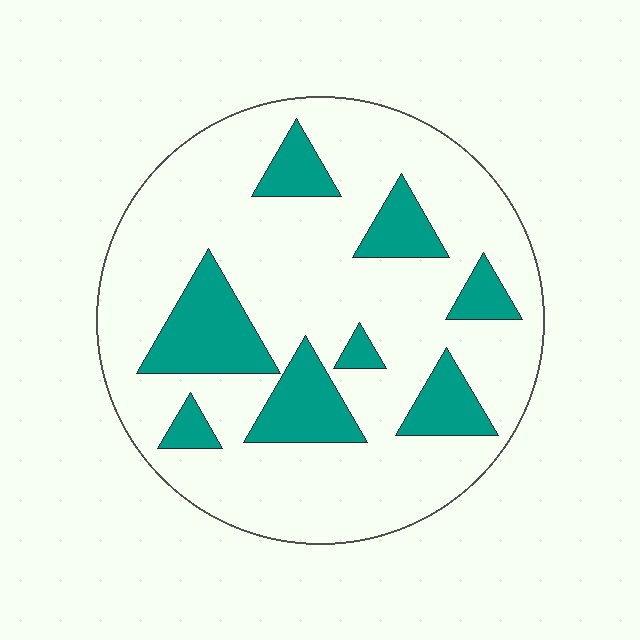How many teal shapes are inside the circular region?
8.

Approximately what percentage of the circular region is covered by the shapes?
Approximately 20%.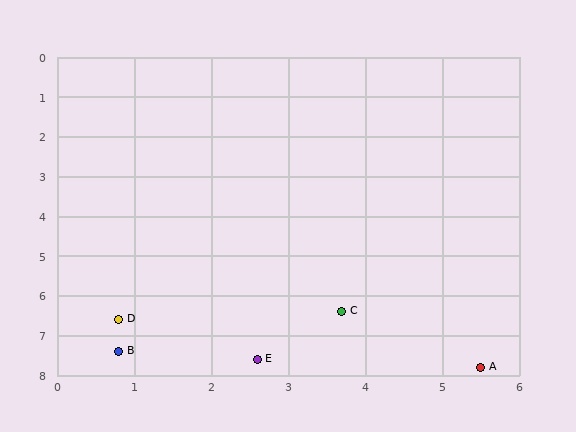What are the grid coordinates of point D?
Point D is at approximately (0.8, 6.6).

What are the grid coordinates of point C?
Point C is at approximately (3.7, 6.4).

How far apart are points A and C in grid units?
Points A and C are about 2.3 grid units apart.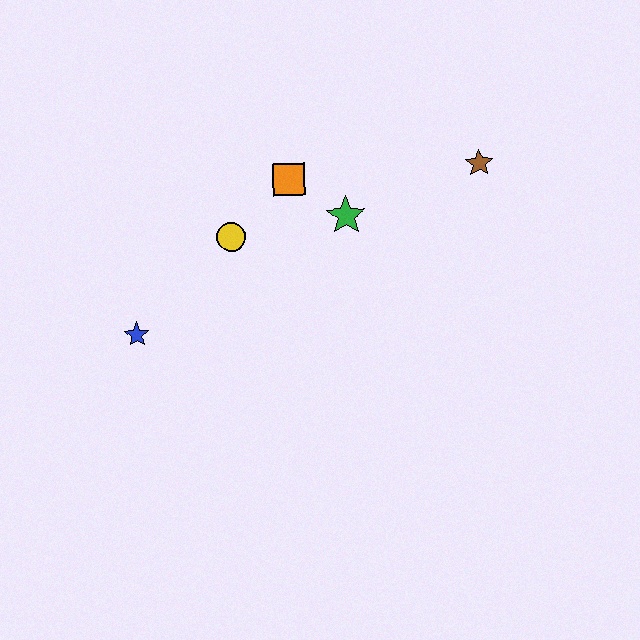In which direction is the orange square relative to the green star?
The orange square is to the left of the green star.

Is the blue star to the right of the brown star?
No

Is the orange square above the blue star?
Yes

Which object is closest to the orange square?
The green star is closest to the orange square.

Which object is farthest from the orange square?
The blue star is farthest from the orange square.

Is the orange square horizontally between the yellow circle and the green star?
Yes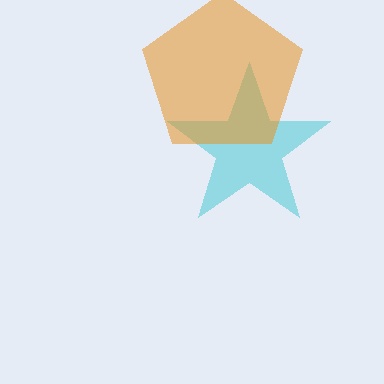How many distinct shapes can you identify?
There are 2 distinct shapes: a cyan star, an orange pentagon.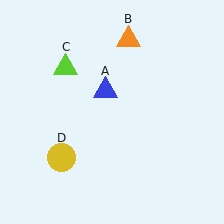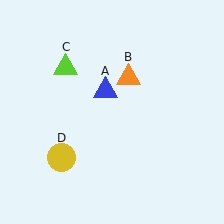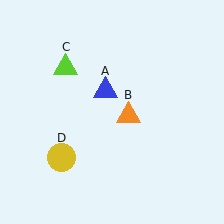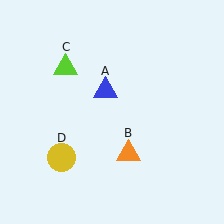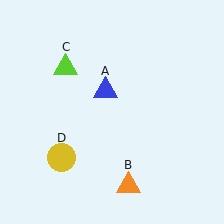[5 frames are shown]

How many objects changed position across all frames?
1 object changed position: orange triangle (object B).